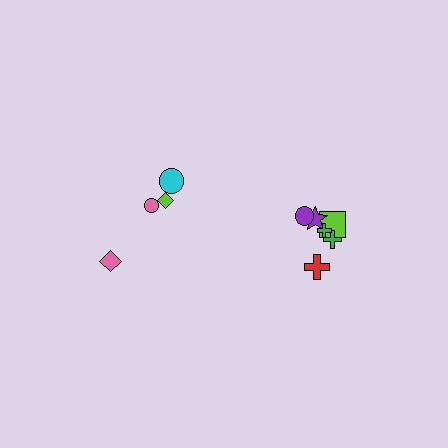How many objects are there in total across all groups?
There are 10 objects.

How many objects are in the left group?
There are 4 objects.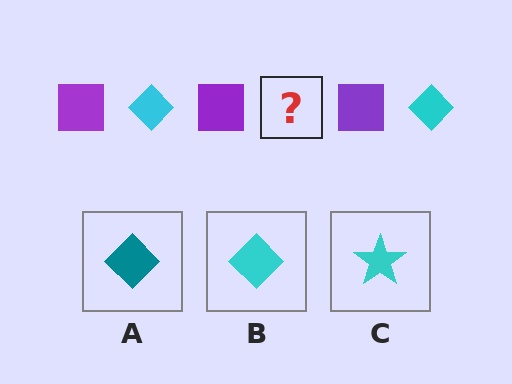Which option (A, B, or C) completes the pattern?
B.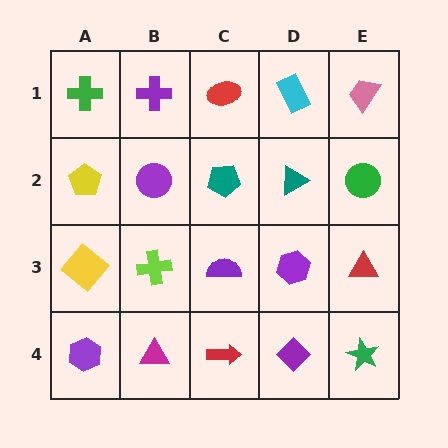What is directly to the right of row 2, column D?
A green circle.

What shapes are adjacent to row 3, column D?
A teal triangle (row 2, column D), a purple diamond (row 4, column D), a purple semicircle (row 3, column C), a red triangle (row 3, column E).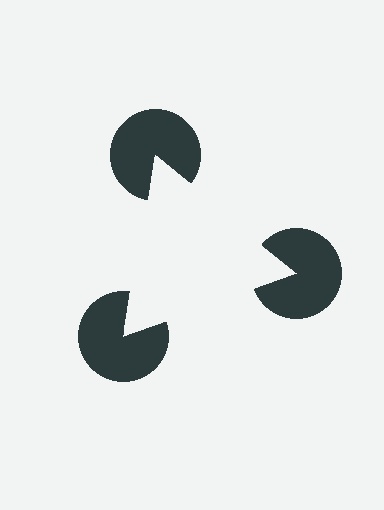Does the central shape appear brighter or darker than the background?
It typically appears slightly brighter than the background, even though no actual brightness change is drawn.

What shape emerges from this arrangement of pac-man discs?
An illusory triangle — its edges are inferred from the aligned wedge cuts in the pac-man discs, not physically drawn.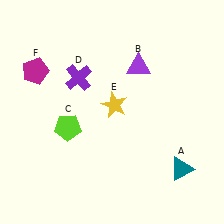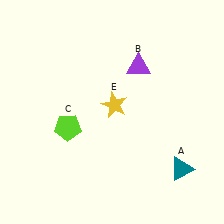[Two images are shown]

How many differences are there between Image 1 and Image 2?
There are 2 differences between the two images.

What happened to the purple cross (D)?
The purple cross (D) was removed in Image 2. It was in the top-left area of Image 1.